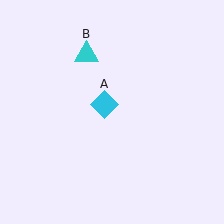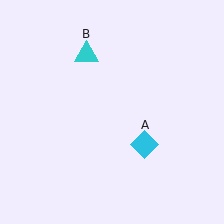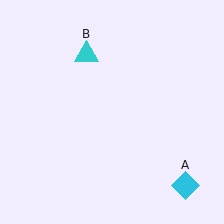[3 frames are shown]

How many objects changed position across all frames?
1 object changed position: cyan diamond (object A).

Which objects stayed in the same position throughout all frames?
Cyan triangle (object B) remained stationary.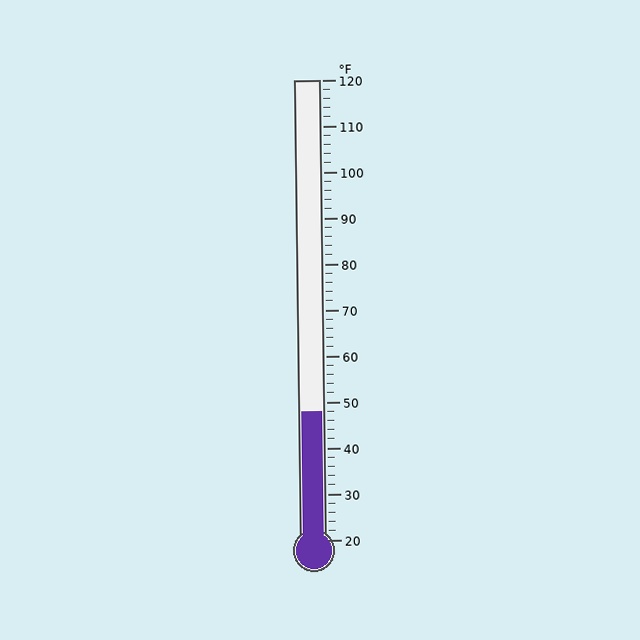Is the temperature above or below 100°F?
The temperature is below 100°F.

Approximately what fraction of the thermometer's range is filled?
The thermometer is filled to approximately 30% of its range.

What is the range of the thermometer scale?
The thermometer scale ranges from 20°F to 120°F.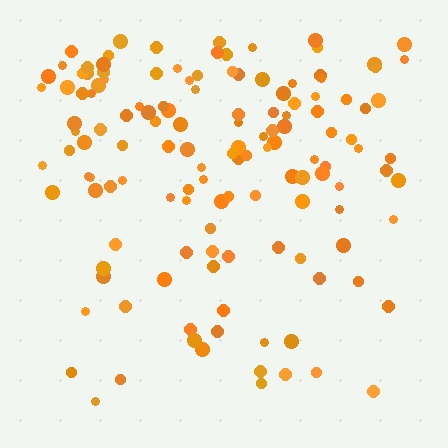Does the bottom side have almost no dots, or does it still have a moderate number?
Still a moderate number, just noticeably fewer than the top.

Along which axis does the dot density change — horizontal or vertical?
Vertical.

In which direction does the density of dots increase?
From bottom to top, with the top side densest.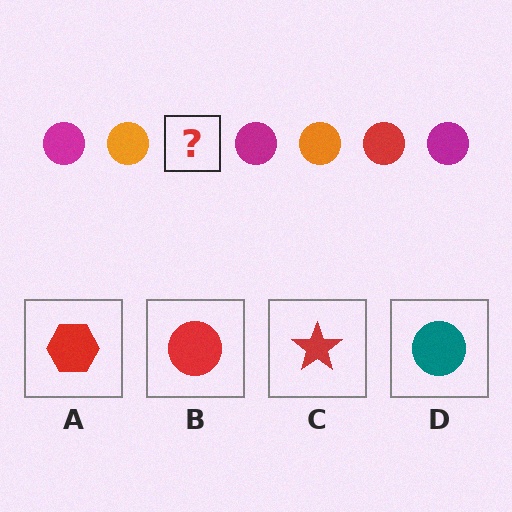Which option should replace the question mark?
Option B.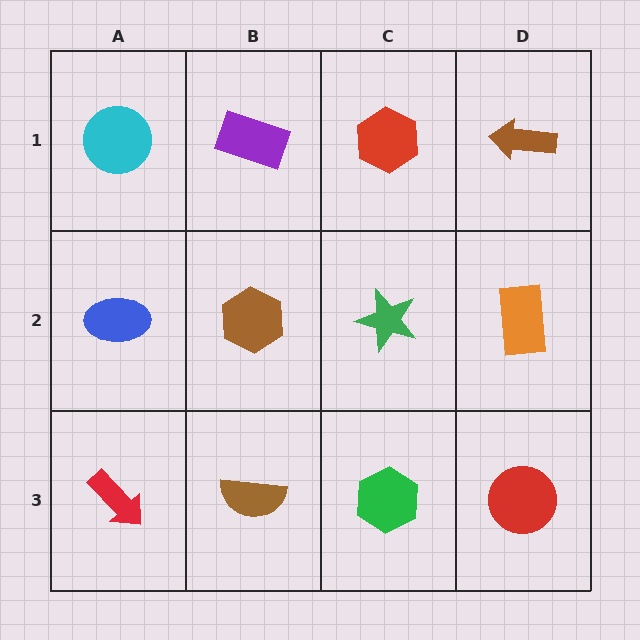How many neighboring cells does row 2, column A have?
3.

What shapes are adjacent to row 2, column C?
A red hexagon (row 1, column C), a green hexagon (row 3, column C), a brown hexagon (row 2, column B), an orange rectangle (row 2, column D).